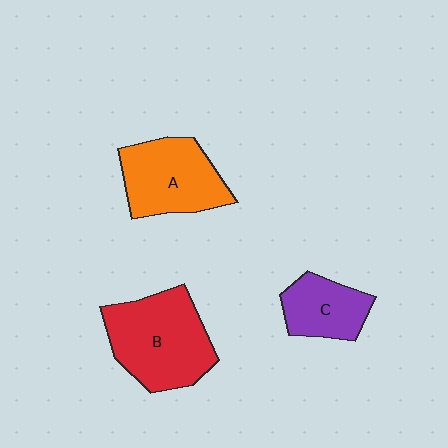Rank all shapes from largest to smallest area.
From largest to smallest: B (red), A (orange), C (purple).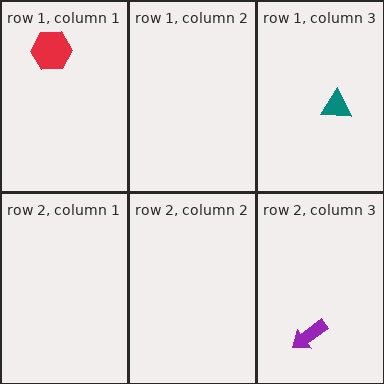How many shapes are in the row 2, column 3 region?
1.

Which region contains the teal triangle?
The row 1, column 3 region.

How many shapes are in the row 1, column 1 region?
1.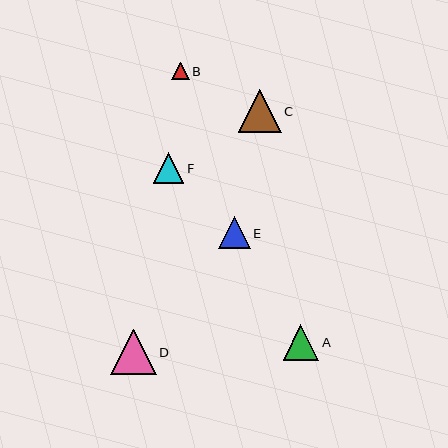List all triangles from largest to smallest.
From largest to smallest: D, C, A, E, F, B.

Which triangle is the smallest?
Triangle B is the smallest with a size of approximately 18 pixels.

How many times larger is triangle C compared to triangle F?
Triangle C is approximately 1.4 times the size of triangle F.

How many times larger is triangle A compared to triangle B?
Triangle A is approximately 2.0 times the size of triangle B.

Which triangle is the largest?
Triangle D is the largest with a size of approximately 45 pixels.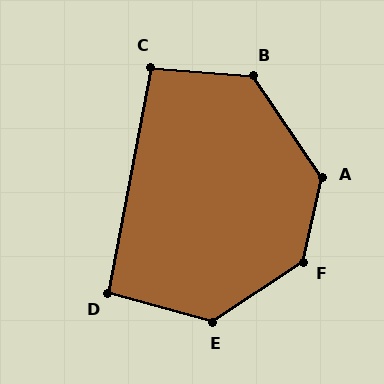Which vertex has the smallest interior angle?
D, at approximately 95 degrees.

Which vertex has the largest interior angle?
F, at approximately 136 degrees.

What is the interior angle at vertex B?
Approximately 129 degrees (obtuse).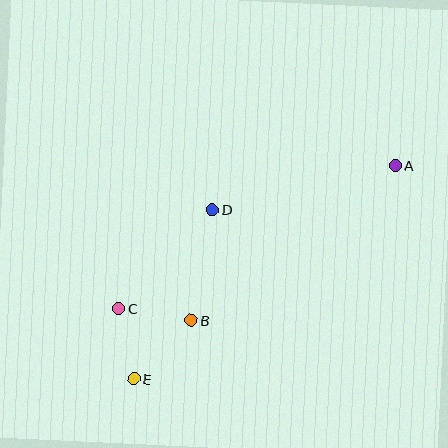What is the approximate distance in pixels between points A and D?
The distance between A and D is approximately 188 pixels.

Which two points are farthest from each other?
Points A and E are farthest from each other.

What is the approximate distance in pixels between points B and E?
The distance between B and E is approximately 82 pixels.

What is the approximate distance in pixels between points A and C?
The distance between A and C is approximately 311 pixels.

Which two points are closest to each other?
Points C and E are closest to each other.